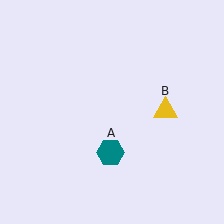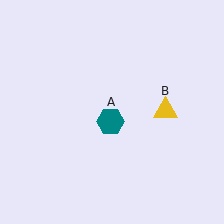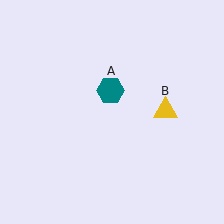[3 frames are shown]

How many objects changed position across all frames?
1 object changed position: teal hexagon (object A).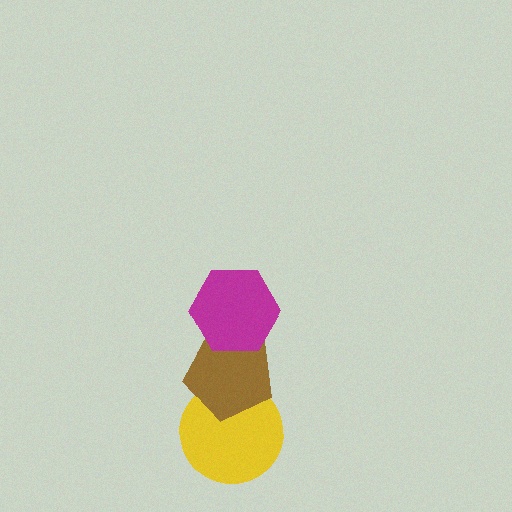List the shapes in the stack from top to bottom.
From top to bottom: the magenta hexagon, the brown pentagon, the yellow circle.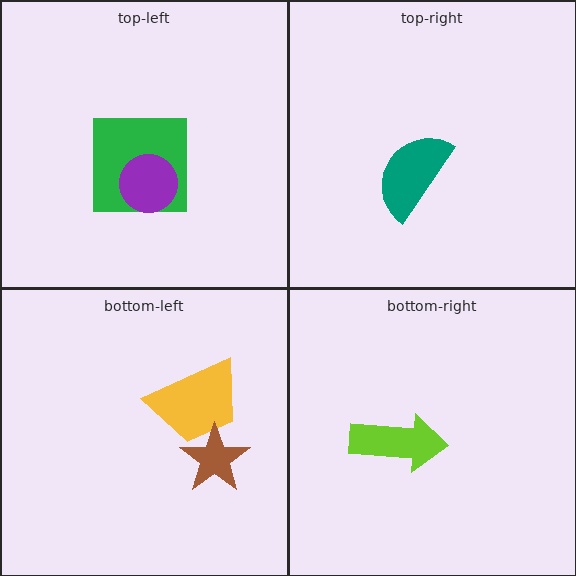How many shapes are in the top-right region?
1.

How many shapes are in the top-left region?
2.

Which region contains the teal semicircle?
The top-right region.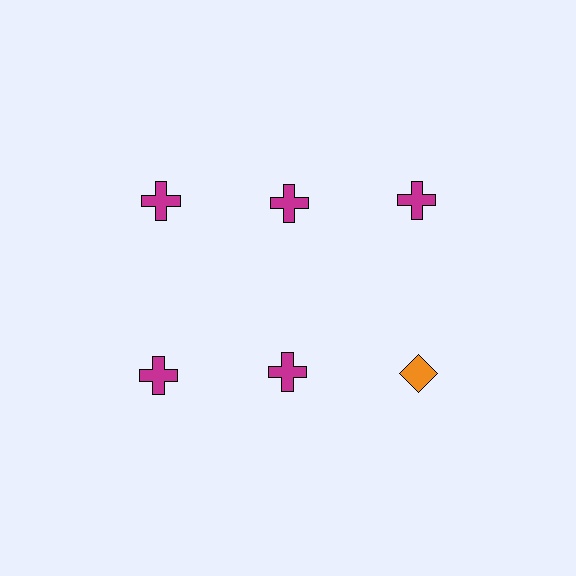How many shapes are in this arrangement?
There are 6 shapes arranged in a grid pattern.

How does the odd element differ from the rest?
It differs in both color (orange instead of magenta) and shape (diamond instead of cross).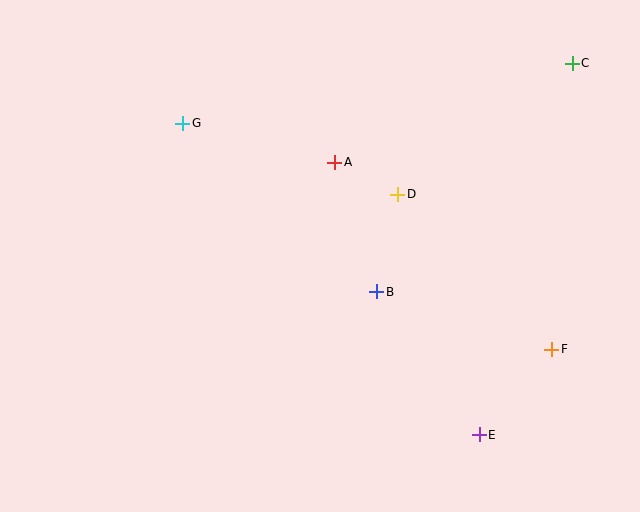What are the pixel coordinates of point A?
Point A is at (335, 162).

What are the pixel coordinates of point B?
Point B is at (377, 292).